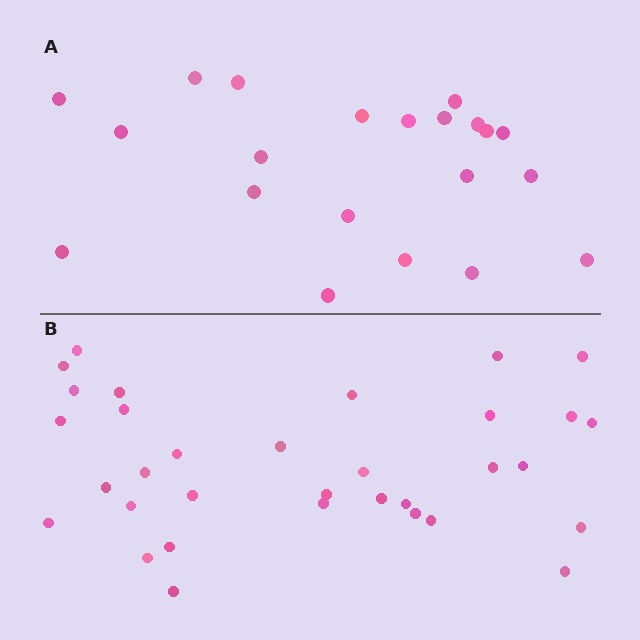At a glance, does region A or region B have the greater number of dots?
Region B (the bottom region) has more dots.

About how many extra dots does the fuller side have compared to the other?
Region B has roughly 12 or so more dots than region A.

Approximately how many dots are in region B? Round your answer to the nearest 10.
About 30 dots. (The exact count is 33, which rounds to 30.)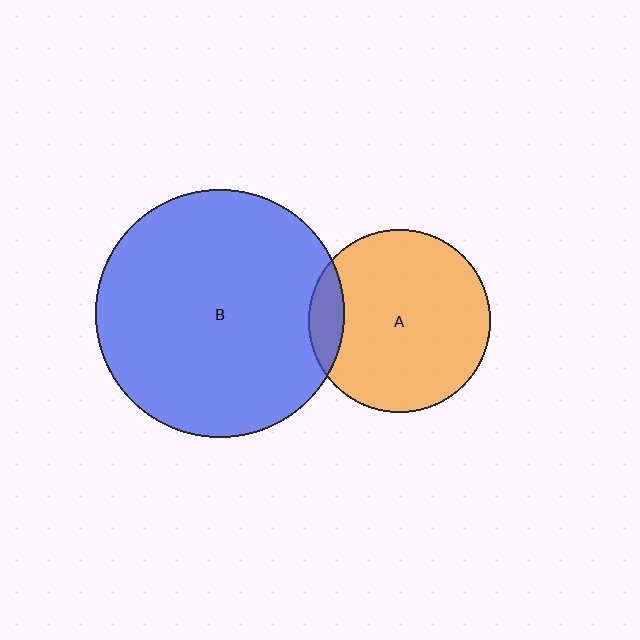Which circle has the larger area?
Circle B (blue).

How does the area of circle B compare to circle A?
Approximately 1.9 times.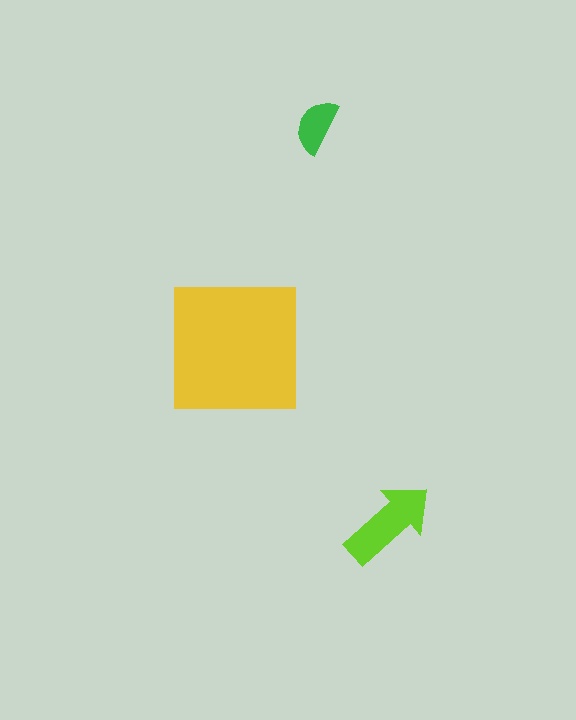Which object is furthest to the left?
The yellow square is leftmost.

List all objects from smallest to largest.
The green semicircle, the lime arrow, the yellow square.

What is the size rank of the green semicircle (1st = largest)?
3rd.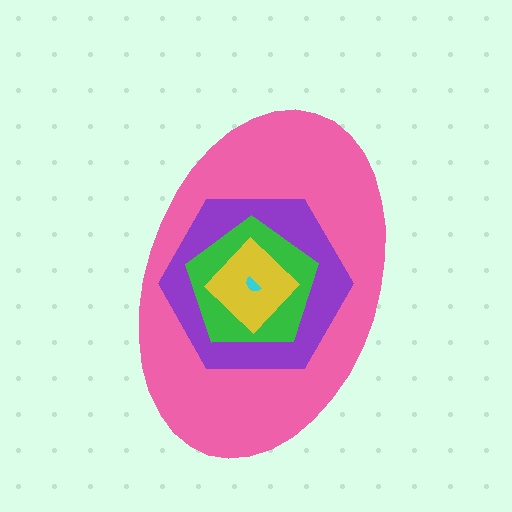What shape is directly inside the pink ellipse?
The purple hexagon.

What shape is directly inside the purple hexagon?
The green pentagon.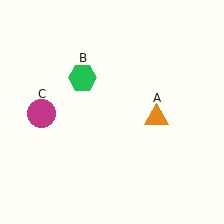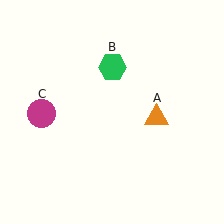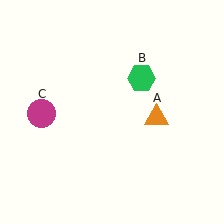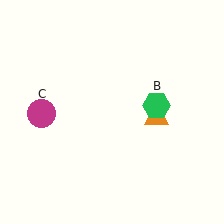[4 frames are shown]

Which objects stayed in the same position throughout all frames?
Orange triangle (object A) and magenta circle (object C) remained stationary.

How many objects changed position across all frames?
1 object changed position: green hexagon (object B).